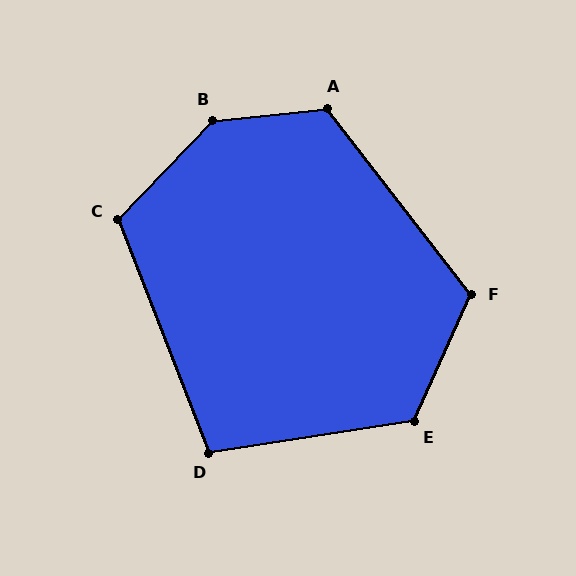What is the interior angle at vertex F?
Approximately 118 degrees (obtuse).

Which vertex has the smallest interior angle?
D, at approximately 102 degrees.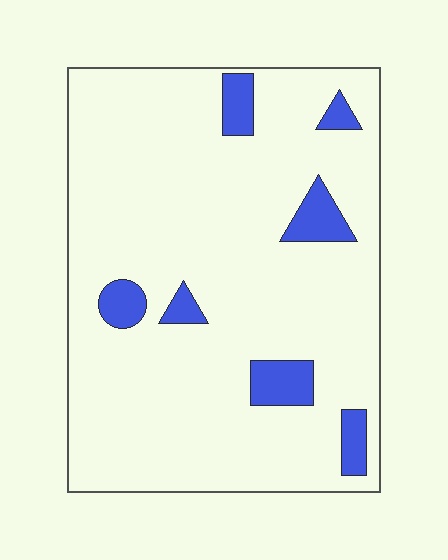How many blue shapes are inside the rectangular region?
7.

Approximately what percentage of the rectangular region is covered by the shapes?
Approximately 10%.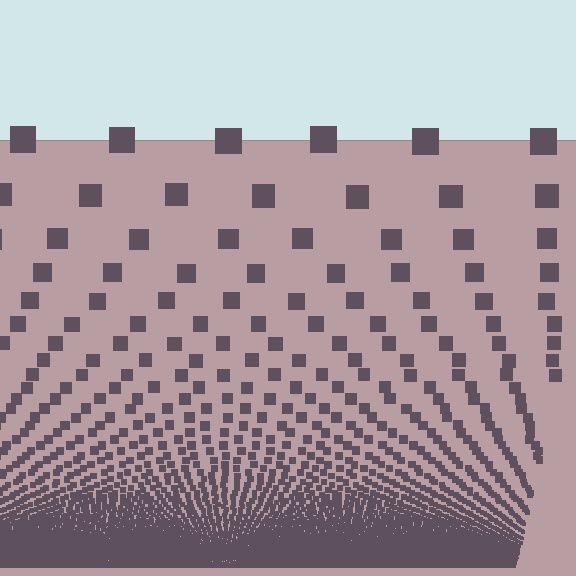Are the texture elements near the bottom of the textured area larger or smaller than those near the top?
Smaller. The gradient is inverted — elements near the bottom are smaller and denser.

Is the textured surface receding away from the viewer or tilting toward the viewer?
The surface appears to tilt toward the viewer. Texture elements get larger and sparser toward the top.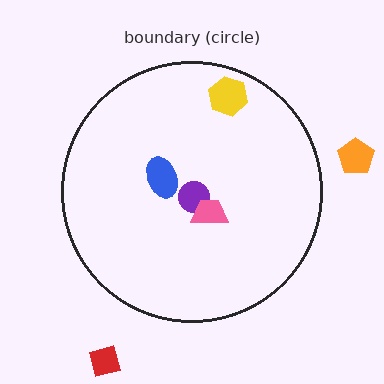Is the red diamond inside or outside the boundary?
Outside.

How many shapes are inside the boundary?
4 inside, 2 outside.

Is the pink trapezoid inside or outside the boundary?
Inside.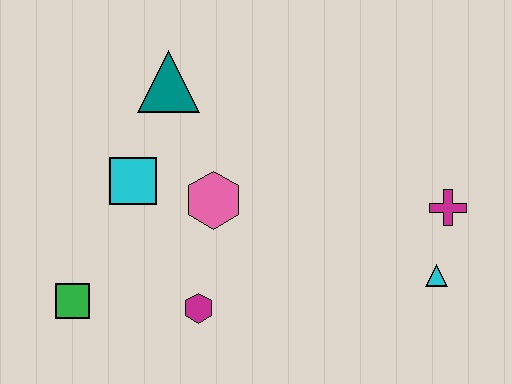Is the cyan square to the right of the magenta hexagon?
No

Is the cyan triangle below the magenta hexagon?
No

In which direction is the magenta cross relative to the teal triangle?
The magenta cross is to the right of the teal triangle.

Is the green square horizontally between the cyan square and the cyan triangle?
No